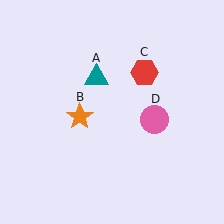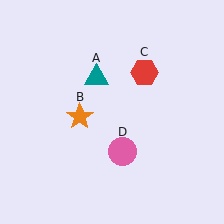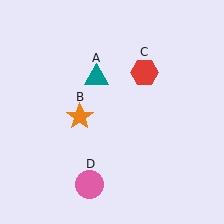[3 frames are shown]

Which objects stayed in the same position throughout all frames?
Teal triangle (object A) and orange star (object B) and red hexagon (object C) remained stationary.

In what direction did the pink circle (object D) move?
The pink circle (object D) moved down and to the left.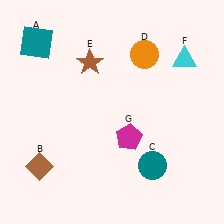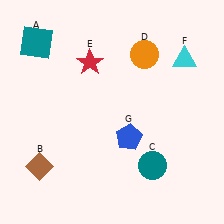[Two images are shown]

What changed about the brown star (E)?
In Image 1, E is brown. In Image 2, it changed to red.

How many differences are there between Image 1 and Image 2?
There are 2 differences between the two images.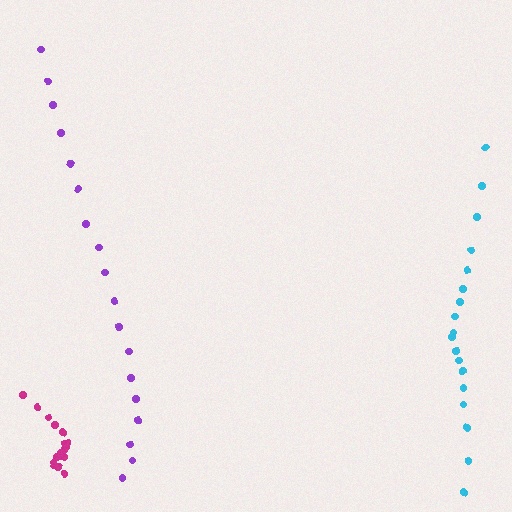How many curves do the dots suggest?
There are 3 distinct paths.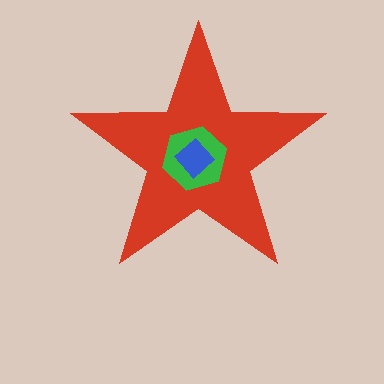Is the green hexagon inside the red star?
Yes.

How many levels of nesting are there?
3.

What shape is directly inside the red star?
The green hexagon.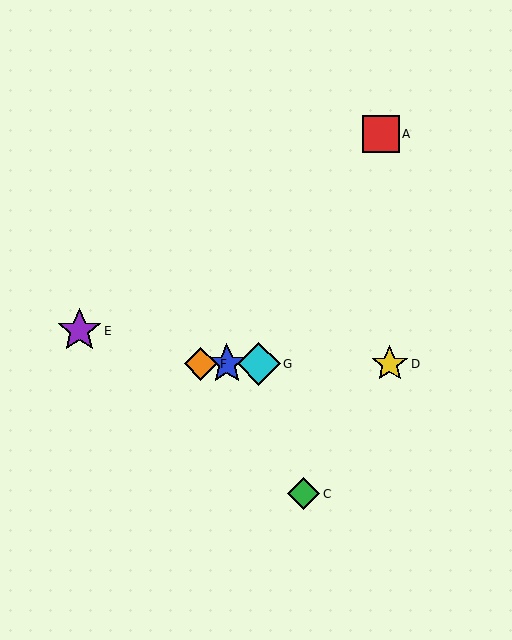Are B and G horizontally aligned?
Yes, both are at y≈364.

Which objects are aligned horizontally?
Objects B, D, F, G are aligned horizontally.